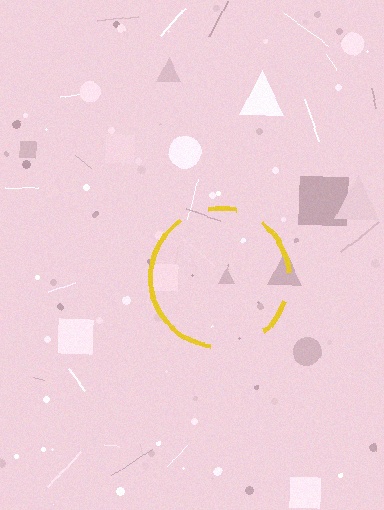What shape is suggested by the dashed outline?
The dashed outline suggests a circle.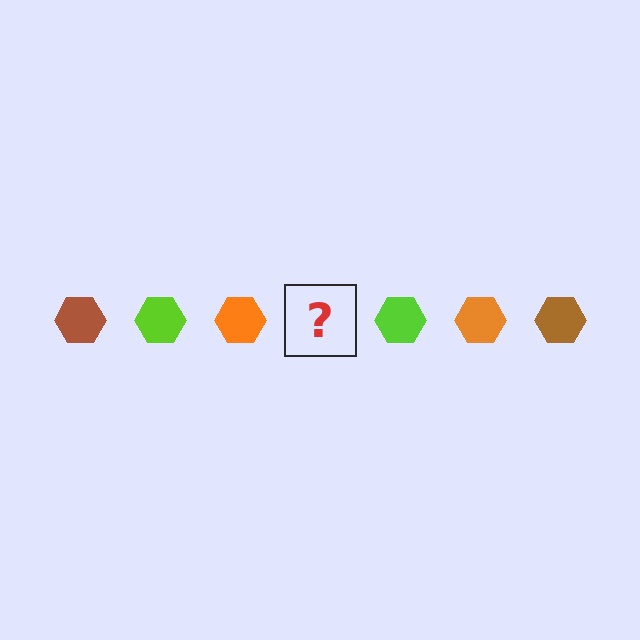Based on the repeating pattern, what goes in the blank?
The blank should be a brown hexagon.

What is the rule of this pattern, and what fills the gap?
The rule is that the pattern cycles through brown, lime, orange hexagons. The gap should be filled with a brown hexagon.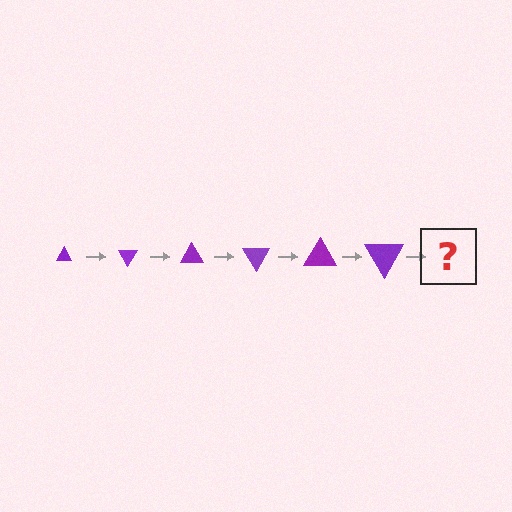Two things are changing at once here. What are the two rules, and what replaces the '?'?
The two rules are that the triangle grows larger each step and it rotates 60 degrees each step. The '?' should be a triangle, larger than the previous one and rotated 360 degrees from the start.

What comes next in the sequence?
The next element should be a triangle, larger than the previous one and rotated 360 degrees from the start.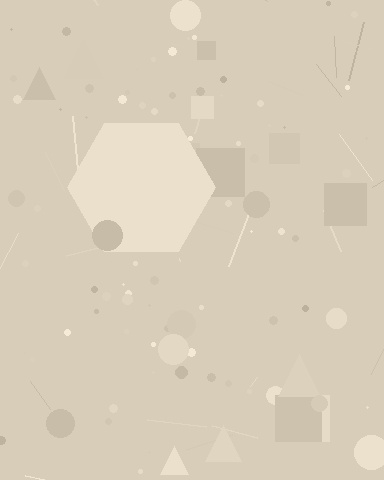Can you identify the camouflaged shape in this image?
The camouflaged shape is a hexagon.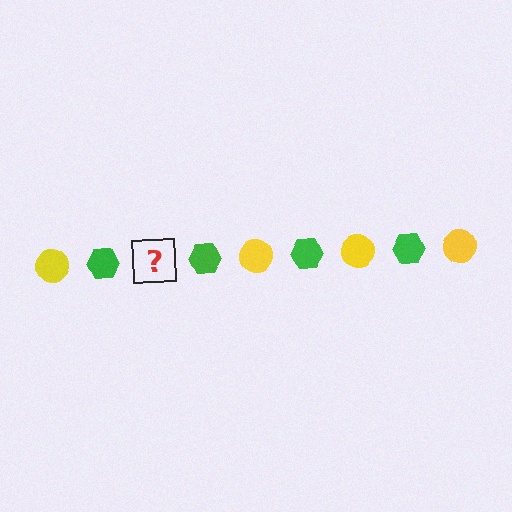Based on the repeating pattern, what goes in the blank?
The blank should be a yellow circle.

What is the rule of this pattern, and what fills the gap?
The rule is that the pattern alternates between yellow circle and green hexagon. The gap should be filled with a yellow circle.